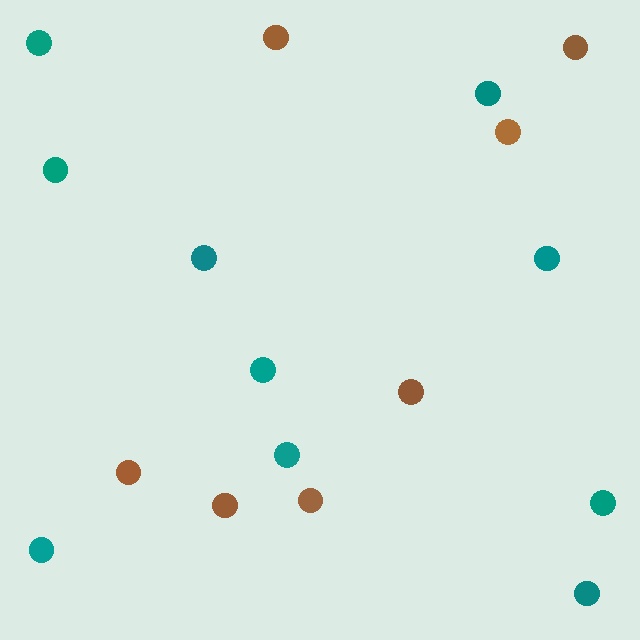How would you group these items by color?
There are 2 groups: one group of brown circles (7) and one group of teal circles (10).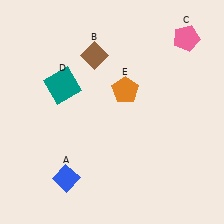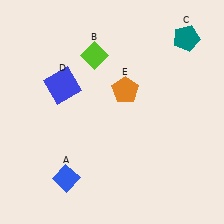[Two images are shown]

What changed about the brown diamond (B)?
In Image 1, B is brown. In Image 2, it changed to lime.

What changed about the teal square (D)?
In Image 1, D is teal. In Image 2, it changed to blue.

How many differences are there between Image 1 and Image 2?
There are 3 differences between the two images.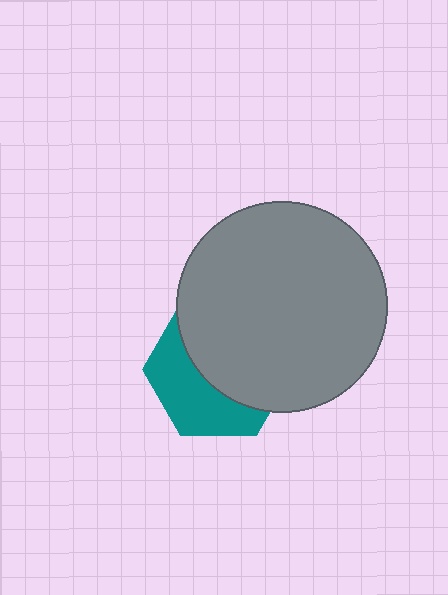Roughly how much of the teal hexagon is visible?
A small part of it is visible (roughly 42%).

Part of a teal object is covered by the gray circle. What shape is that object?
It is a hexagon.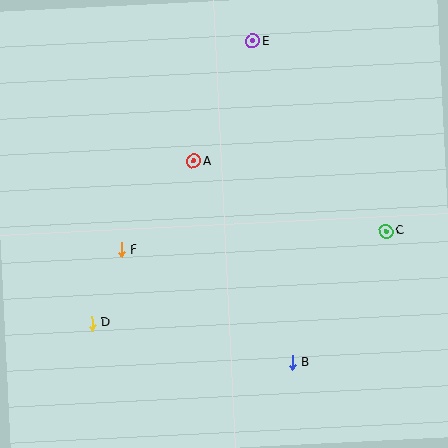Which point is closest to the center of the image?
Point A at (194, 161) is closest to the center.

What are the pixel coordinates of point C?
Point C is at (386, 231).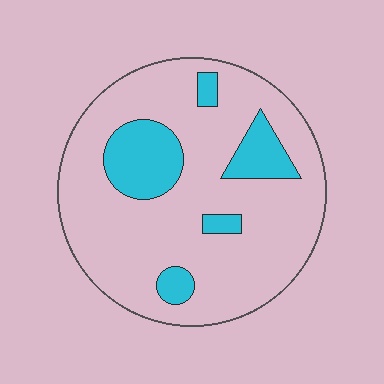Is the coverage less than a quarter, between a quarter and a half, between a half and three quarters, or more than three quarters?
Less than a quarter.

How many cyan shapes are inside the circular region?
5.